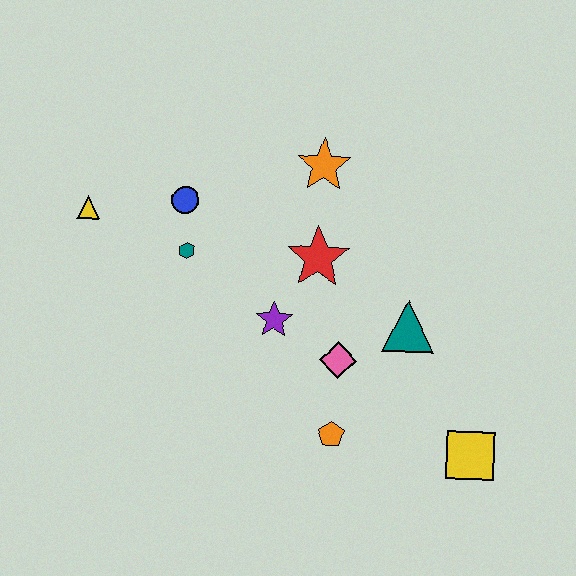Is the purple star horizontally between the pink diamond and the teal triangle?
No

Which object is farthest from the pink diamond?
The yellow triangle is farthest from the pink diamond.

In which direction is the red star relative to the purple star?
The red star is above the purple star.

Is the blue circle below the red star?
No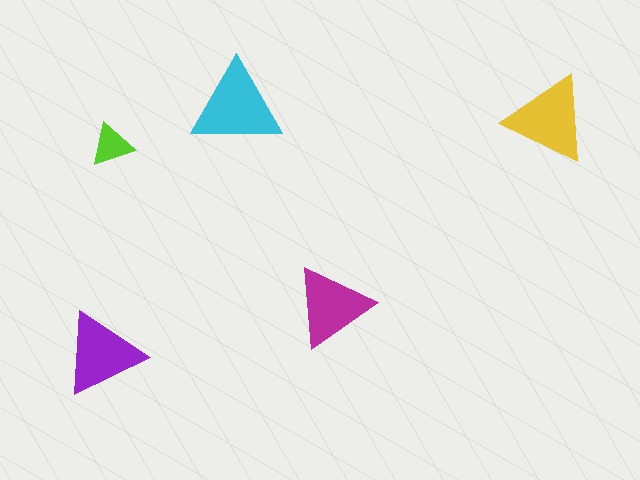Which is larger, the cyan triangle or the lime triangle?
The cyan one.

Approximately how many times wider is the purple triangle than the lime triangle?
About 2 times wider.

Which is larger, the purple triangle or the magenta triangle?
The purple one.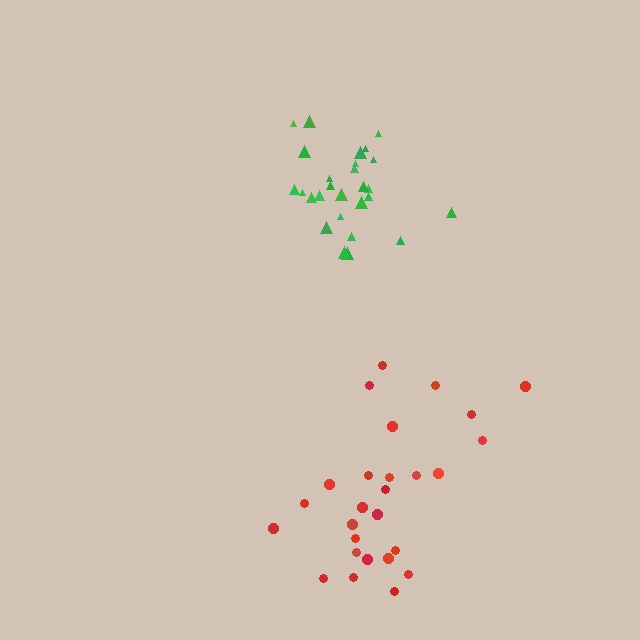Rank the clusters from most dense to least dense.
green, red.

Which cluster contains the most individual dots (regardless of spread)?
Red (27).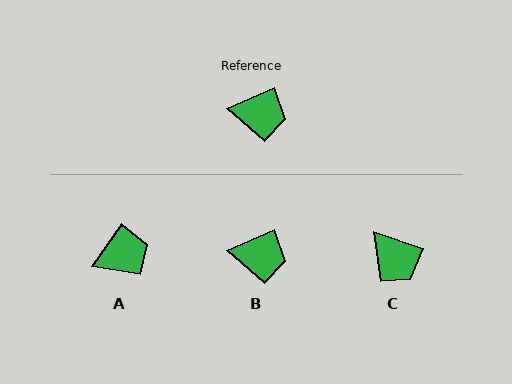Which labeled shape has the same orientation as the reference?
B.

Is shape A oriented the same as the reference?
No, it is off by about 32 degrees.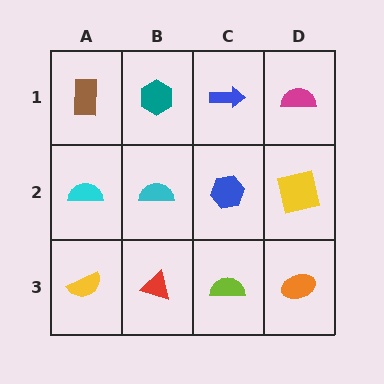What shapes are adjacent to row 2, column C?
A blue arrow (row 1, column C), a lime semicircle (row 3, column C), a cyan semicircle (row 2, column B), a yellow square (row 2, column D).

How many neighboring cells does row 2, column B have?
4.